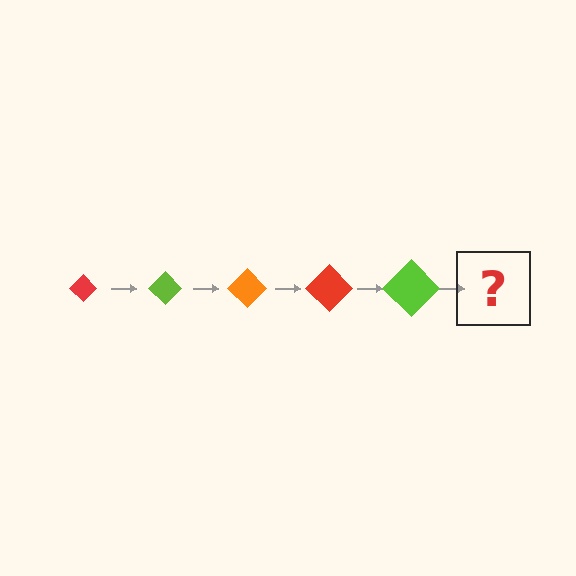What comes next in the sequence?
The next element should be an orange diamond, larger than the previous one.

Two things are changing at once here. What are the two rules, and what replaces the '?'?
The two rules are that the diamond grows larger each step and the color cycles through red, lime, and orange. The '?' should be an orange diamond, larger than the previous one.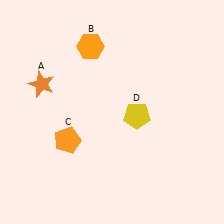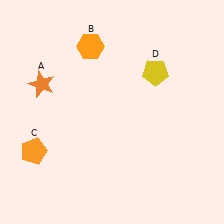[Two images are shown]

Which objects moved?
The objects that moved are: the orange pentagon (C), the yellow pentagon (D).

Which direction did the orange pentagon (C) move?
The orange pentagon (C) moved left.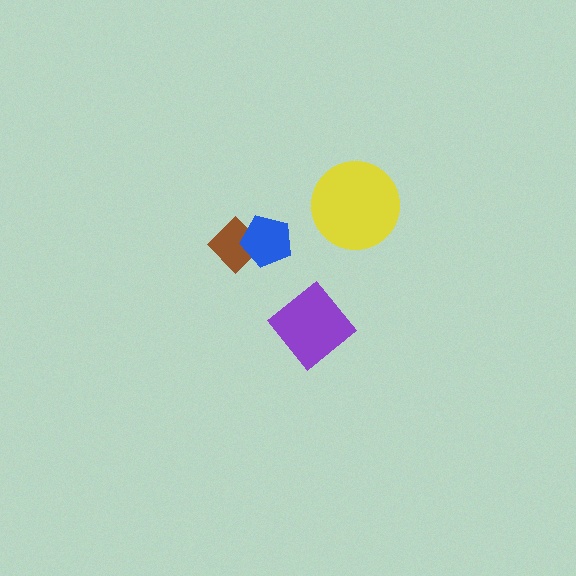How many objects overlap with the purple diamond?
0 objects overlap with the purple diamond.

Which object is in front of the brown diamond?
The blue pentagon is in front of the brown diamond.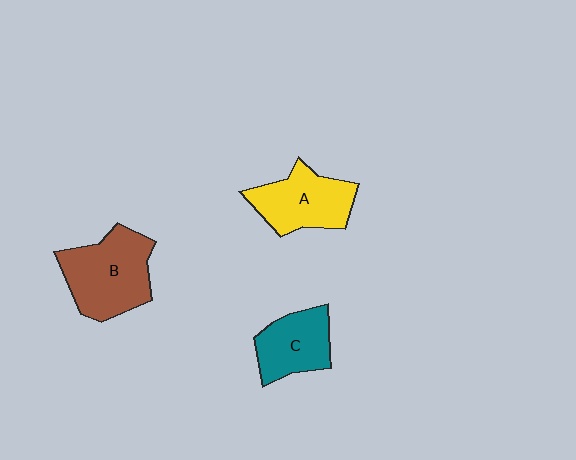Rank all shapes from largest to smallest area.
From largest to smallest: B (brown), A (yellow), C (teal).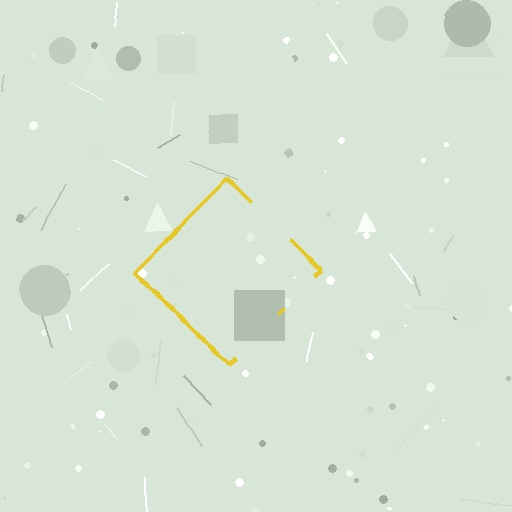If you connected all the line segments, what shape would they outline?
They would outline a diamond.